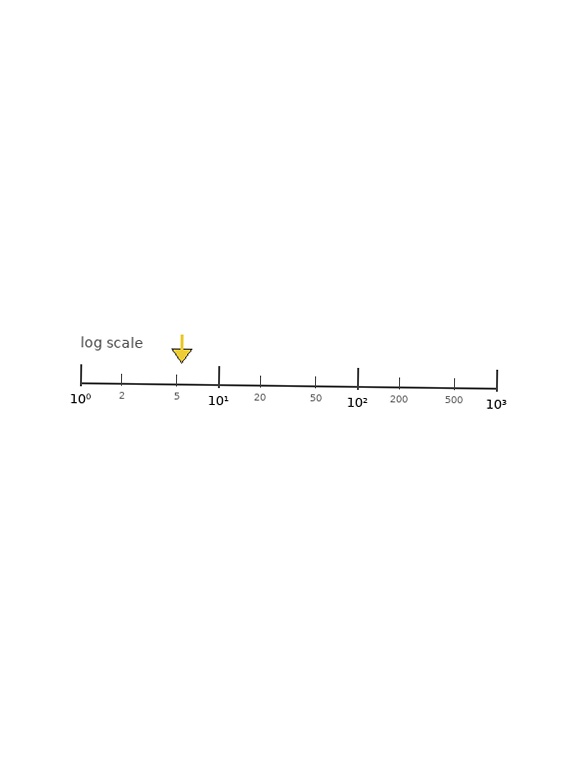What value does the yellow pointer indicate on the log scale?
The pointer indicates approximately 5.4.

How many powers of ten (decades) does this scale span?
The scale spans 3 decades, from 1 to 1000.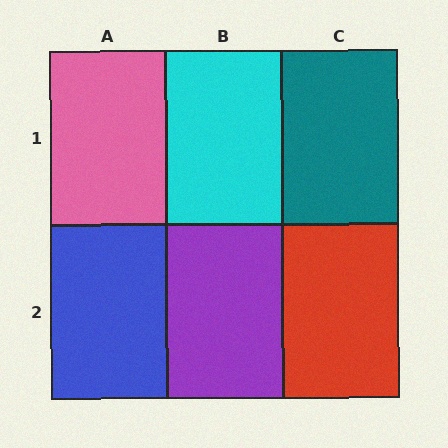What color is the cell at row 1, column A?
Pink.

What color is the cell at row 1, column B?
Cyan.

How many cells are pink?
1 cell is pink.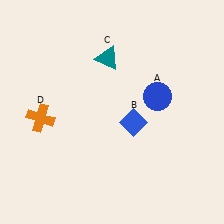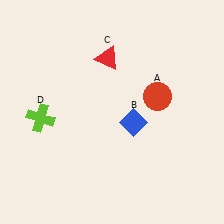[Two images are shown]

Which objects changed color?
A changed from blue to red. C changed from teal to red. D changed from orange to lime.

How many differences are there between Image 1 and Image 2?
There are 3 differences between the two images.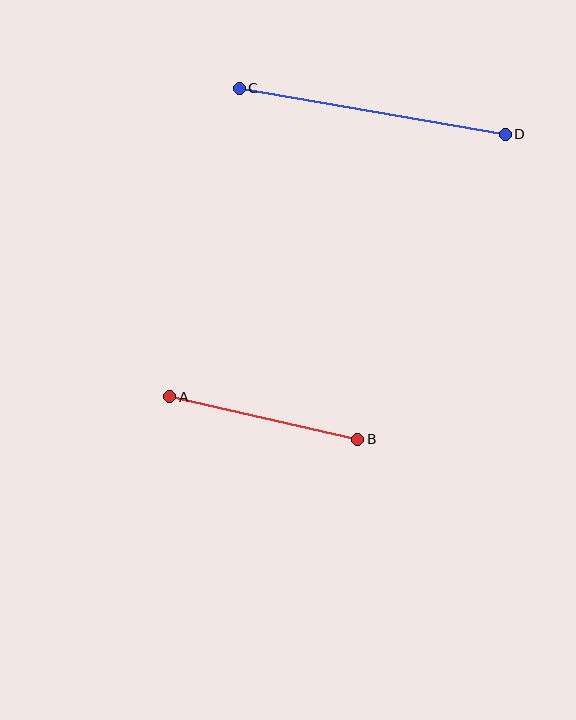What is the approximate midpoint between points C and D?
The midpoint is at approximately (372, 111) pixels.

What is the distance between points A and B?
The distance is approximately 192 pixels.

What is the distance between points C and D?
The distance is approximately 270 pixels.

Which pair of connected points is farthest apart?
Points C and D are farthest apart.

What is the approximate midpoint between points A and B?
The midpoint is at approximately (264, 418) pixels.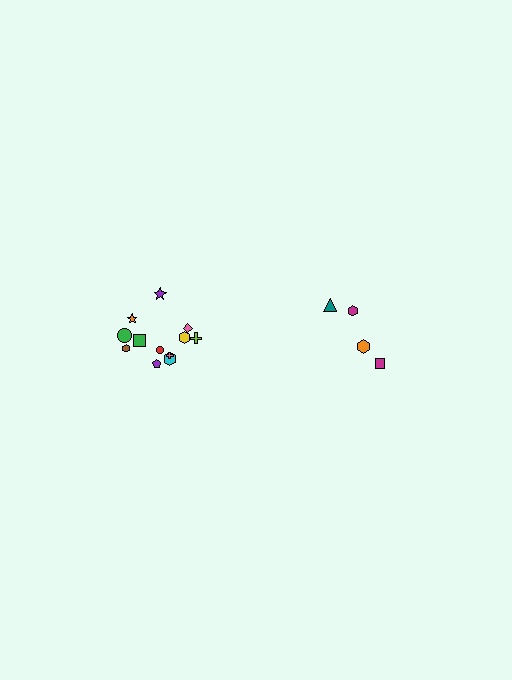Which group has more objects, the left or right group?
The left group.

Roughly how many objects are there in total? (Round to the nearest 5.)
Roughly 15 objects in total.